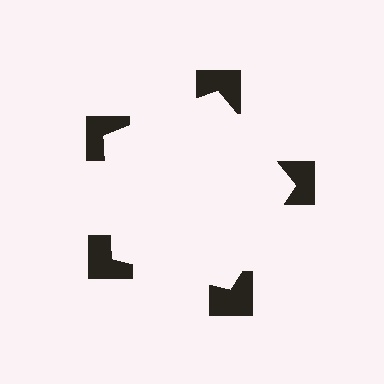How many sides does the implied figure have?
5 sides.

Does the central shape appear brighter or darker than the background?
It typically appears slightly brighter than the background, even though no actual brightness change is drawn.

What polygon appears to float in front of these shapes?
An illusory pentagon — its edges are inferred from the aligned wedge cuts in the notched squares, not physically drawn.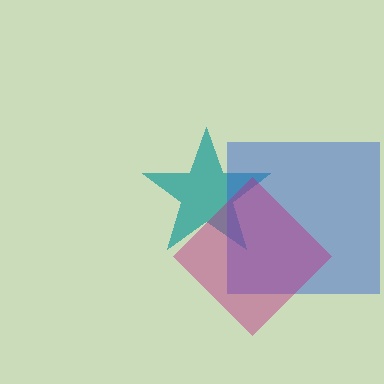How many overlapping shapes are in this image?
There are 3 overlapping shapes in the image.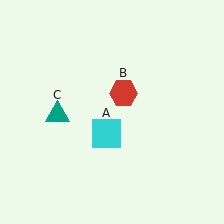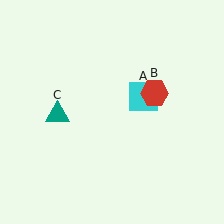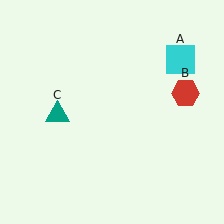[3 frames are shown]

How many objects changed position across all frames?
2 objects changed position: cyan square (object A), red hexagon (object B).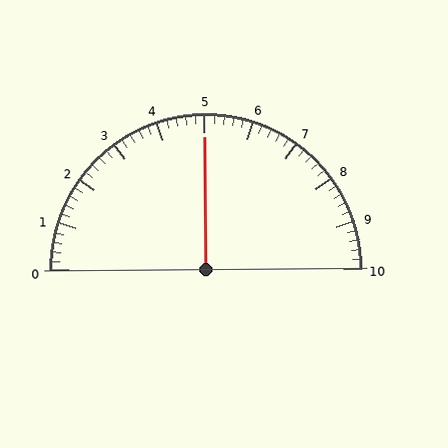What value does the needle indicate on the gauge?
The needle indicates approximately 5.0.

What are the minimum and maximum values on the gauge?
The gauge ranges from 0 to 10.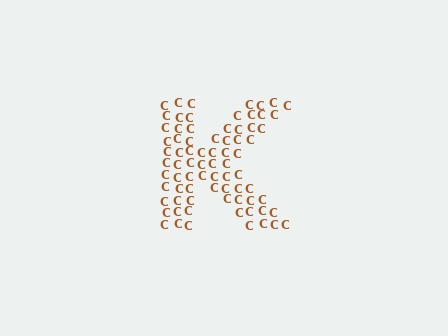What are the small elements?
The small elements are letter C's.